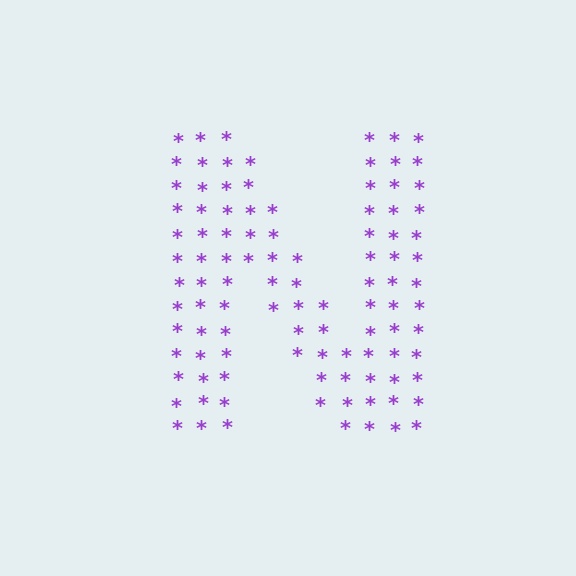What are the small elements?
The small elements are asterisks.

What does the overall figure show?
The overall figure shows the letter N.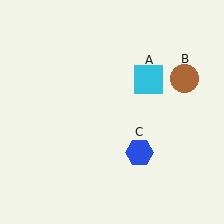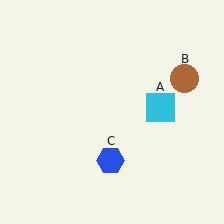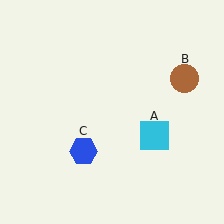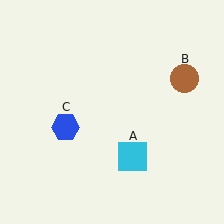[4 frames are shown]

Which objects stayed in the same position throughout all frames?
Brown circle (object B) remained stationary.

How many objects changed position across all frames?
2 objects changed position: cyan square (object A), blue hexagon (object C).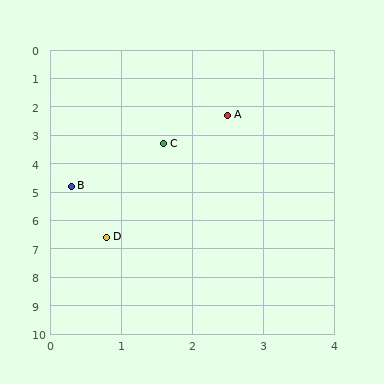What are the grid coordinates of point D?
Point D is at approximately (0.8, 6.6).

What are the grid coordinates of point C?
Point C is at approximately (1.6, 3.3).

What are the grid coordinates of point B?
Point B is at approximately (0.3, 4.8).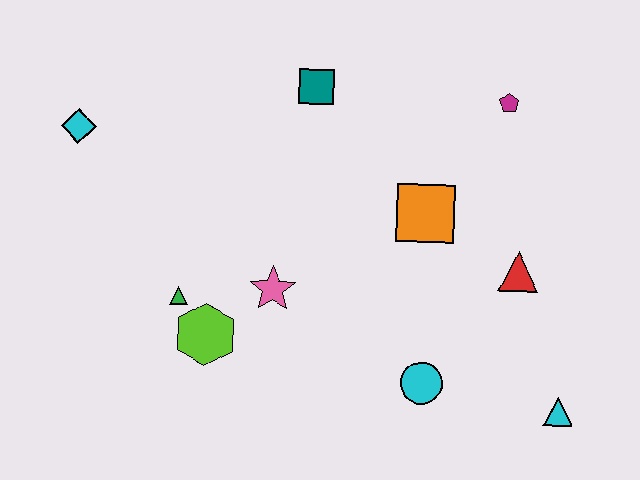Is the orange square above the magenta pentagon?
No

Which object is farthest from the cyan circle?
The cyan diamond is farthest from the cyan circle.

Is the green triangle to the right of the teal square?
No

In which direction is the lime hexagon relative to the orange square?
The lime hexagon is to the left of the orange square.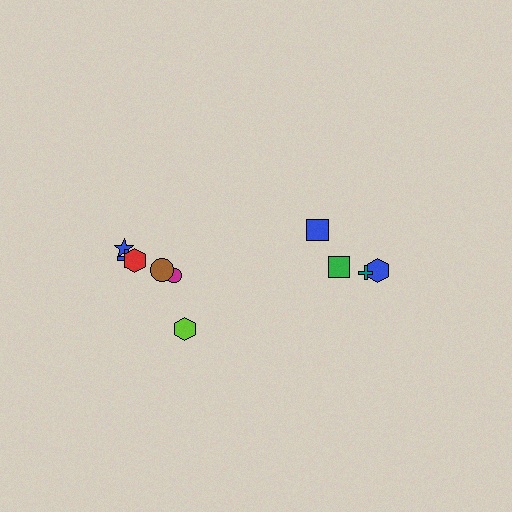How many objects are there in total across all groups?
There are 10 objects.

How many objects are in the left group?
There are 6 objects.